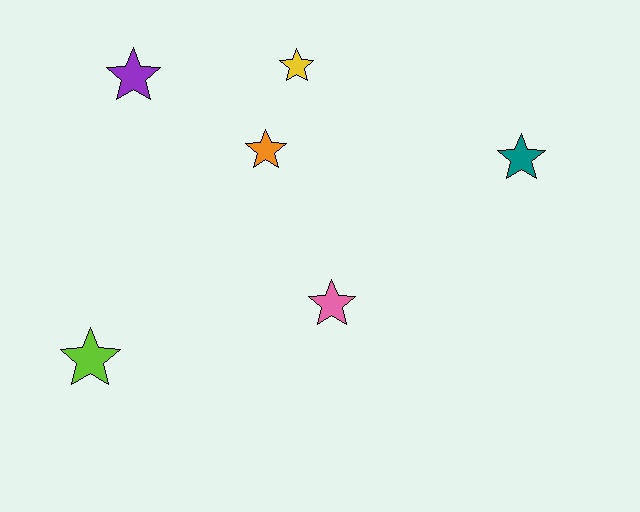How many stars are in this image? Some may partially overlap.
There are 6 stars.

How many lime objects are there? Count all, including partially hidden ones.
There is 1 lime object.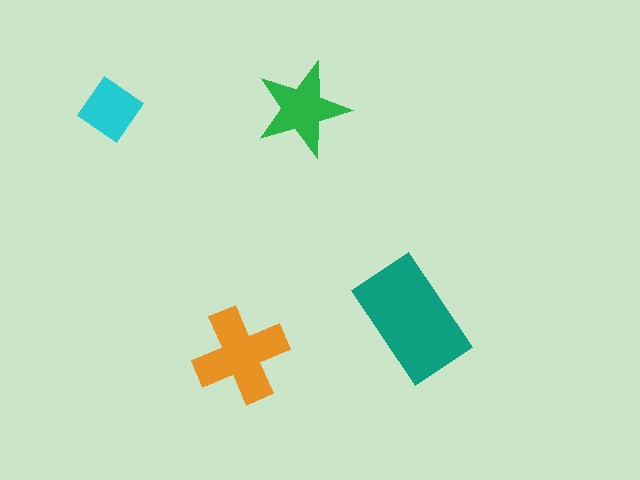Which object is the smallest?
The cyan diamond.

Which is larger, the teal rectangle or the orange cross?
The teal rectangle.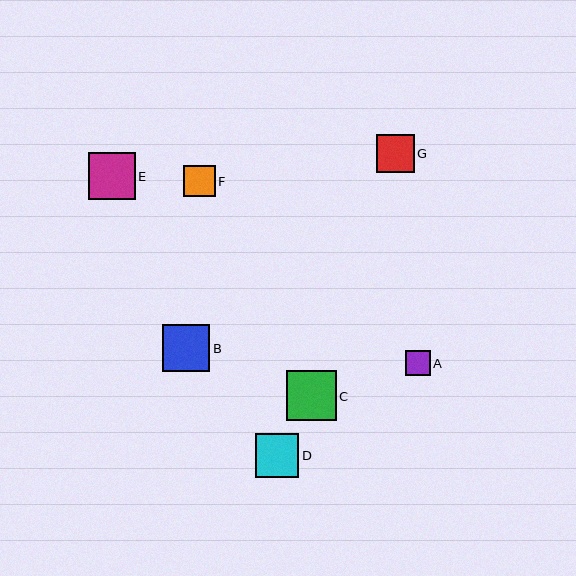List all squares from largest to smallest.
From largest to smallest: C, B, E, D, G, F, A.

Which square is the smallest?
Square A is the smallest with a size of approximately 25 pixels.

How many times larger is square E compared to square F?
Square E is approximately 1.5 times the size of square F.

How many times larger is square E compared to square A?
Square E is approximately 1.9 times the size of square A.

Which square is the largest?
Square C is the largest with a size of approximately 50 pixels.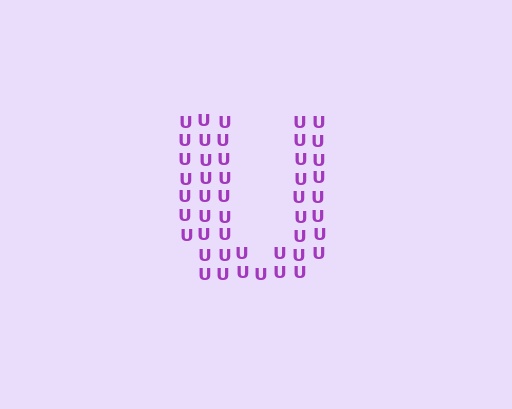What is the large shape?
The large shape is the letter U.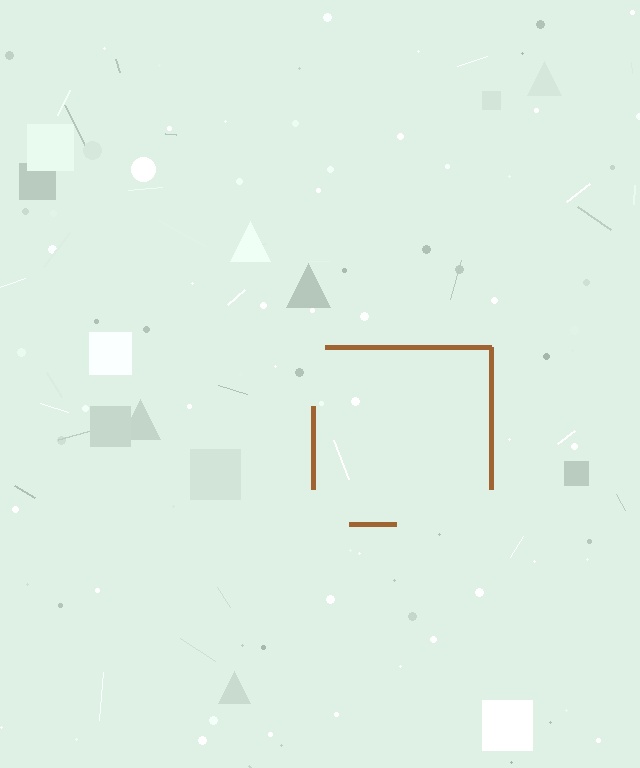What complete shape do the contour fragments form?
The contour fragments form a square.